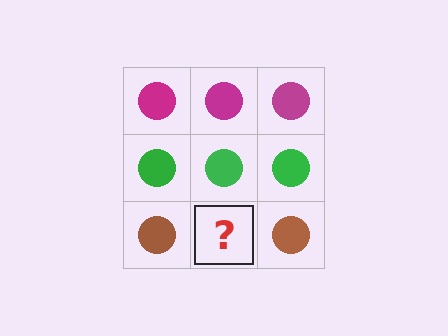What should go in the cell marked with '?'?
The missing cell should contain a brown circle.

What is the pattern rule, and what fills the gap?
The rule is that each row has a consistent color. The gap should be filled with a brown circle.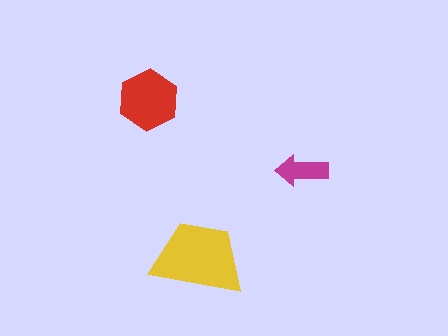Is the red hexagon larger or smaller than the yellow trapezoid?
Smaller.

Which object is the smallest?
The magenta arrow.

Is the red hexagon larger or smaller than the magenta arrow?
Larger.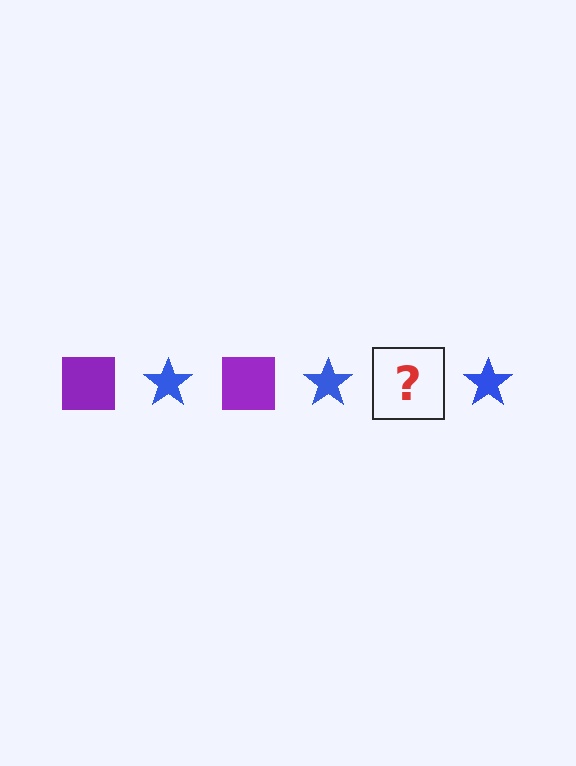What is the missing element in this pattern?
The missing element is a purple square.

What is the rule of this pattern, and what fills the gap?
The rule is that the pattern alternates between purple square and blue star. The gap should be filled with a purple square.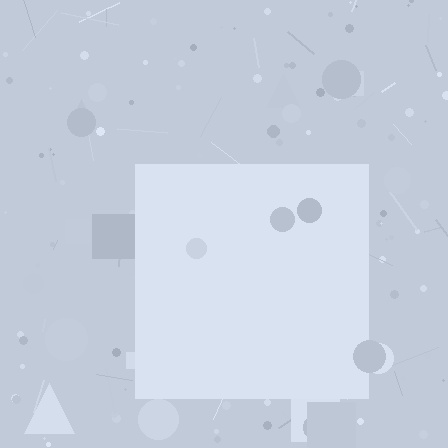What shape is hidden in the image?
A square is hidden in the image.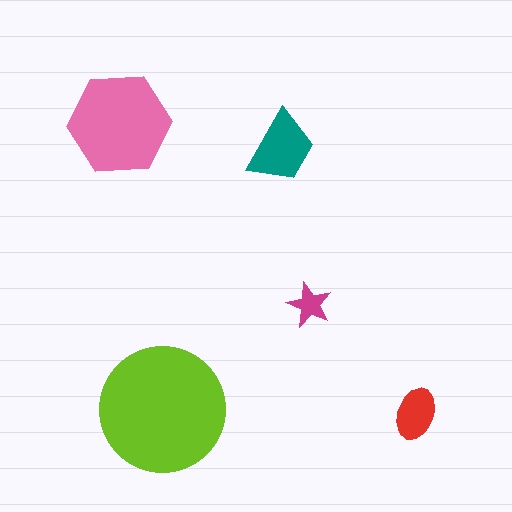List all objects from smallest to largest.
The magenta star, the red ellipse, the teal trapezoid, the pink hexagon, the lime circle.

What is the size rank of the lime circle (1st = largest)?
1st.